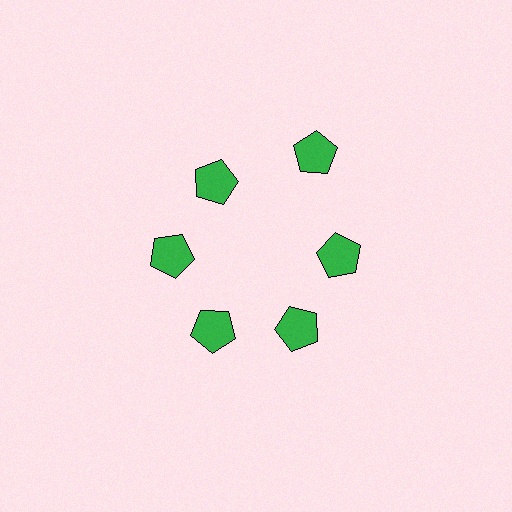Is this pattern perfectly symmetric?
No. The 6 green pentagons are arranged in a ring, but one element near the 1 o'clock position is pushed outward from the center, breaking the 6-fold rotational symmetry.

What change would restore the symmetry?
The symmetry would be restored by moving it inward, back onto the ring so that all 6 pentagons sit at equal angles and equal distance from the center.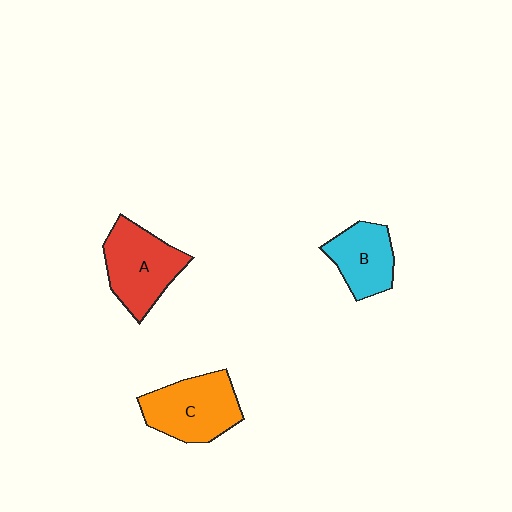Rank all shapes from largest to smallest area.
From largest to smallest: C (orange), A (red), B (cyan).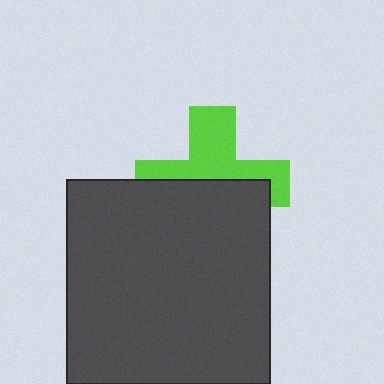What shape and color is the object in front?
The object in front is a dark gray square.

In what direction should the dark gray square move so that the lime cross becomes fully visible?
The dark gray square should move down. That is the shortest direction to clear the overlap and leave the lime cross fully visible.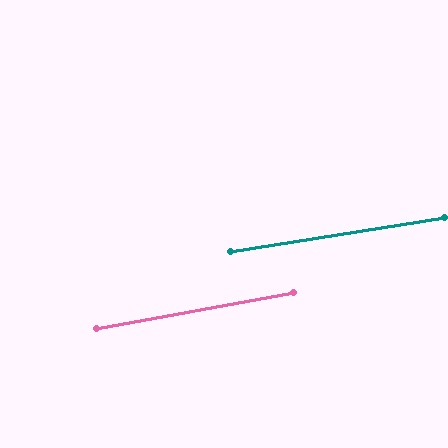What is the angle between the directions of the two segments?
Approximately 1 degree.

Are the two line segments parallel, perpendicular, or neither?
Parallel — their directions differ by only 1.3°.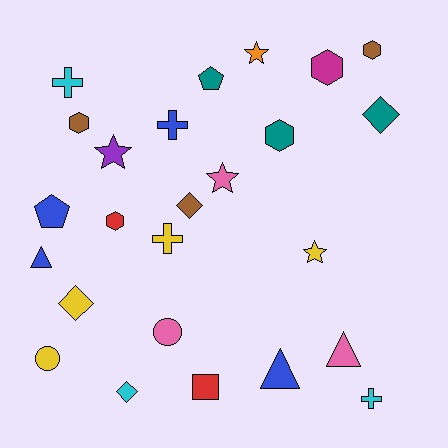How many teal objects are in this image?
There are 3 teal objects.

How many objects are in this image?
There are 25 objects.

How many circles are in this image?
There are 2 circles.